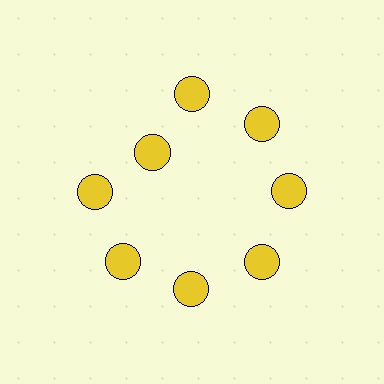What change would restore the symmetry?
The symmetry would be restored by moving it outward, back onto the ring so that all 8 circles sit at equal angles and equal distance from the center.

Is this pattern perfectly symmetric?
No. The 8 yellow circles are arranged in a ring, but one element near the 10 o'clock position is pulled inward toward the center, breaking the 8-fold rotational symmetry.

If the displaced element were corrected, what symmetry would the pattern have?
It would have 8-fold rotational symmetry — the pattern would map onto itself every 45 degrees.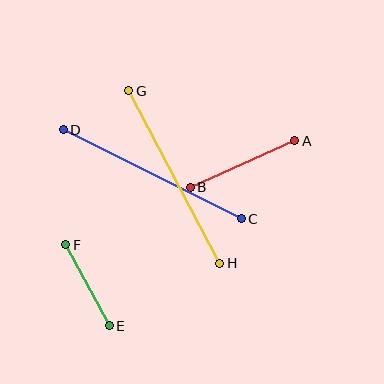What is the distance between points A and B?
The distance is approximately 114 pixels.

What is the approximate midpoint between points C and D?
The midpoint is at approximately (152, 174) pixels.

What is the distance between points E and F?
The distance is approximately 92 pixels.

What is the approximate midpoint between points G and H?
The midpoint is at approximately (174, 177) pixels.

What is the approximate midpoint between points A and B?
The midpoint is at approximately (242, 164) pixels.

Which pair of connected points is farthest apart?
Points C and D are farthest apart.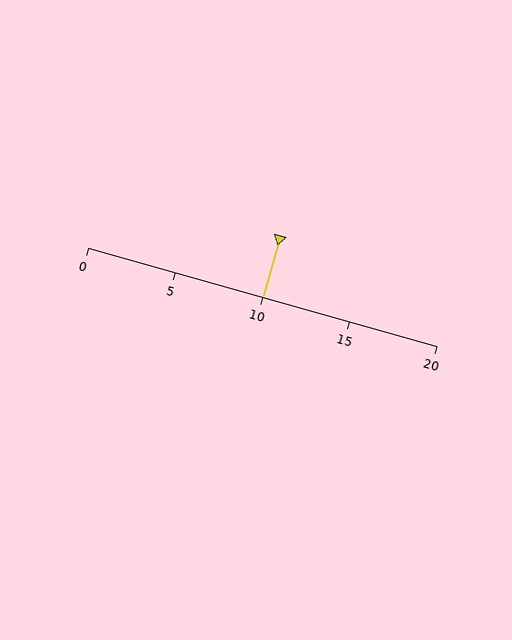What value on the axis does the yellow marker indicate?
The marker indicates approximately 10.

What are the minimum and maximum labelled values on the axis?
The axis runs from 0 to 20.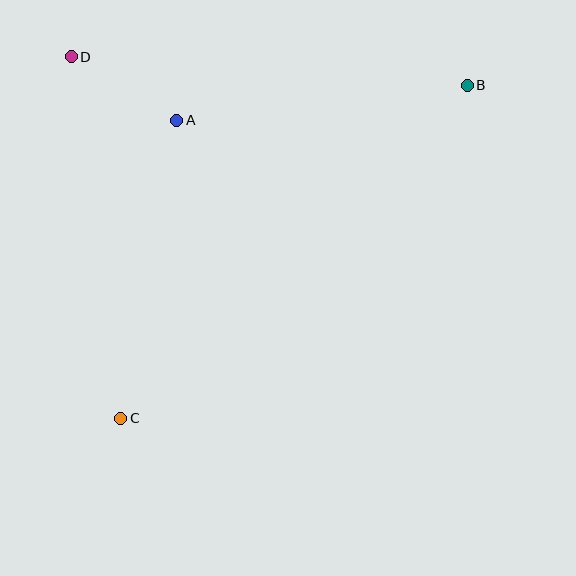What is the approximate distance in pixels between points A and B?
The distance between A and B is approximately 293 pixels.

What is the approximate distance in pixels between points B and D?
The distance between B and D is approximately 397 pixels.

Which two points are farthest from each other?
Points B and C are farthest from each other.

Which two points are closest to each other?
Points A and D are closest to each other.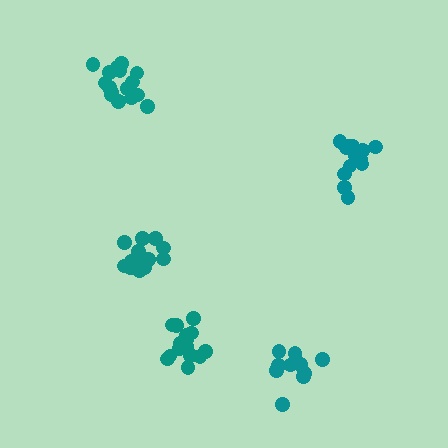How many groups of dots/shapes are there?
There are 5 groups.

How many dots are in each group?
Group 1: 17 dots, Group 2: 13 dots, Group 3: 16 dots, Group 4: 11 dots, Group 5: 13 dots (70 total).